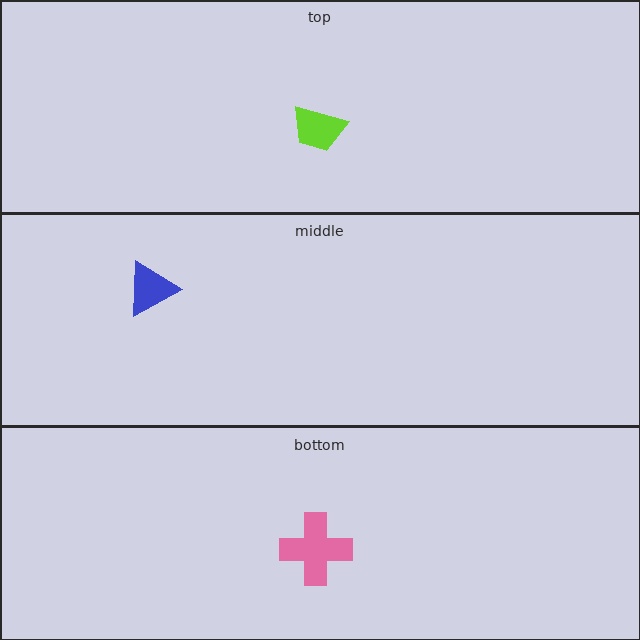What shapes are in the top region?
The lime trapezoid.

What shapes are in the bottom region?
The pink cross.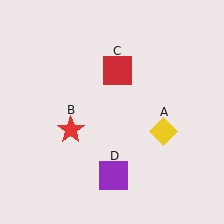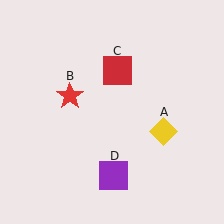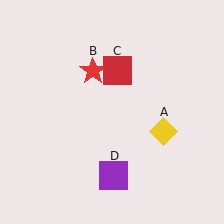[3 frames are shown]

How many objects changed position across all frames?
1 object changed position: red star (object B).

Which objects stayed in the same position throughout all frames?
Yellow diamond (object A) and red square (object C) and purple square (object D) remained stationary.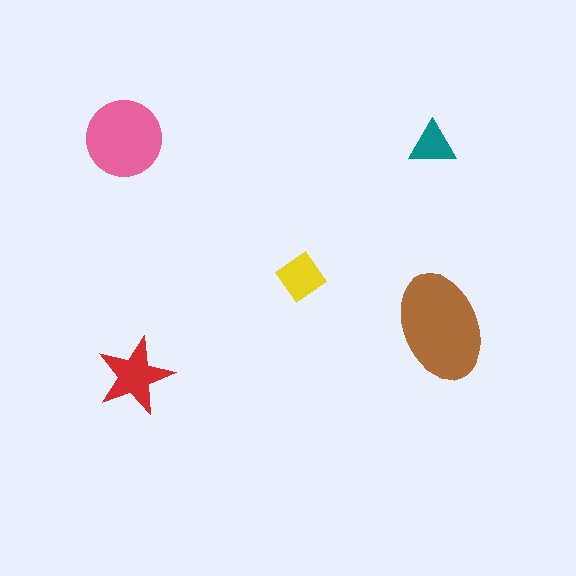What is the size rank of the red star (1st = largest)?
3rd.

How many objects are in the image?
There are 5 objects in the image.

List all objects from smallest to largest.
The teal triangle, the yellow diamond, the red star, the pink circle, the brown ellipse.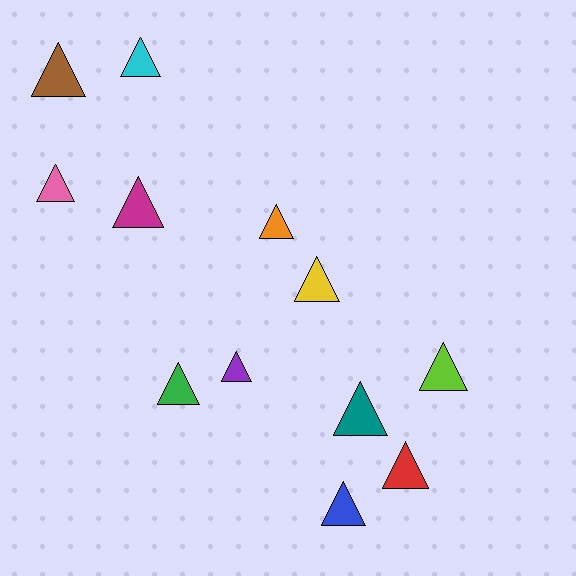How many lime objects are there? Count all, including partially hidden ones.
There is 1 lime object.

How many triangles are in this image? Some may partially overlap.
There are 12 triangles.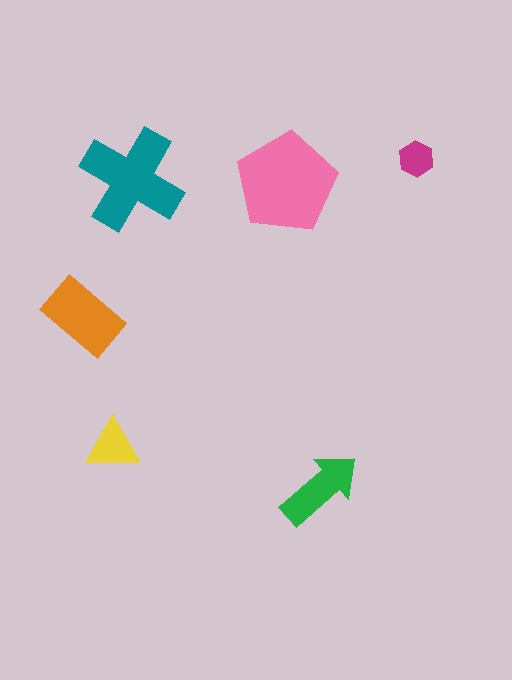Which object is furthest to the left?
The orange rectangle is leftmost.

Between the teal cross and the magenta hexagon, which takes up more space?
The teal cross.